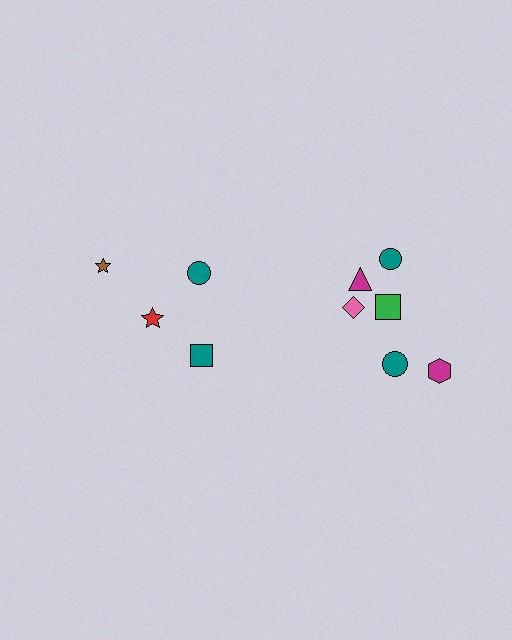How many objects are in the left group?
There are 4 objects.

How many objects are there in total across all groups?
There are 10 objects.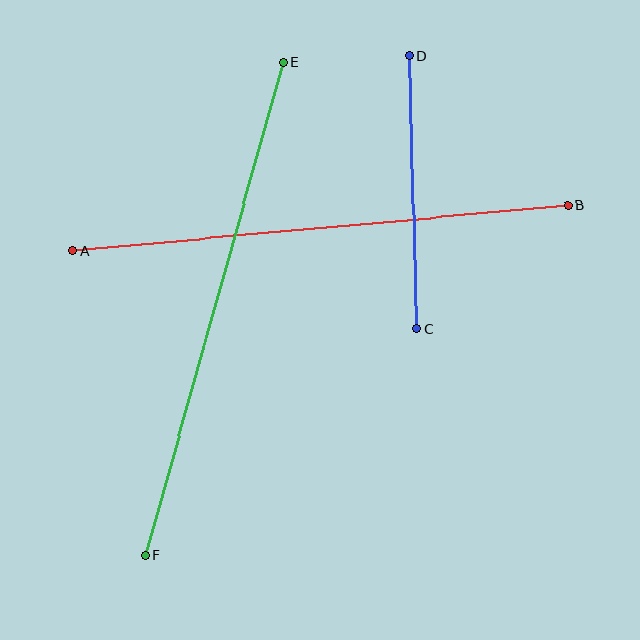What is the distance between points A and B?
The distance is approximately 498 pixels.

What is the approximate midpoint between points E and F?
The midpoint is at approximately (214, 309) pixels.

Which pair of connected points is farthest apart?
Points E and F are farthest apart.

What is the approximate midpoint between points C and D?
The midpoint is at approximately (413, 192) pixels.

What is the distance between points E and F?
The distance is approximately 511 pixels.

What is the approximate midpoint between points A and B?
The midpoint is at approximately (320, 228) pixels.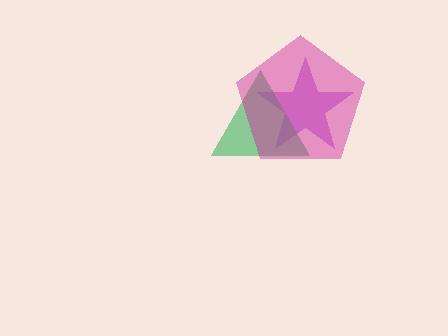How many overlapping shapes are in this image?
There are 3 overlapping shapes in the image.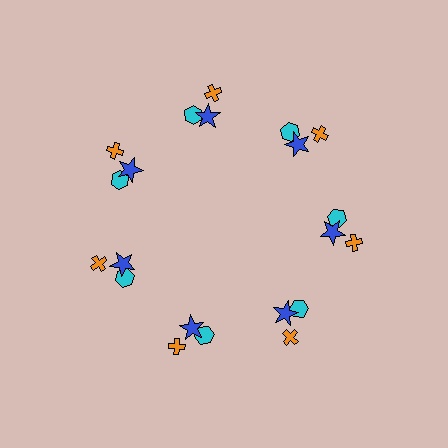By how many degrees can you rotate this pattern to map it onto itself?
The pattern maps onto itself every 51 degrees of rotation.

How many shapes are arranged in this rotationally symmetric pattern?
There are 21 shapes, arranged in 7 groups of 3.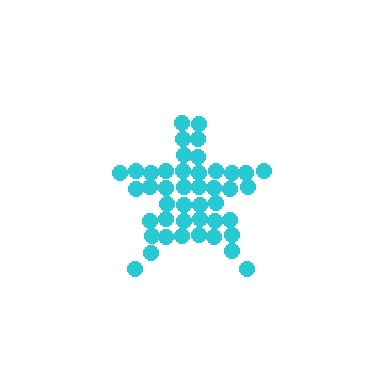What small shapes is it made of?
It is made of small circles.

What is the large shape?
The large shape is a star.